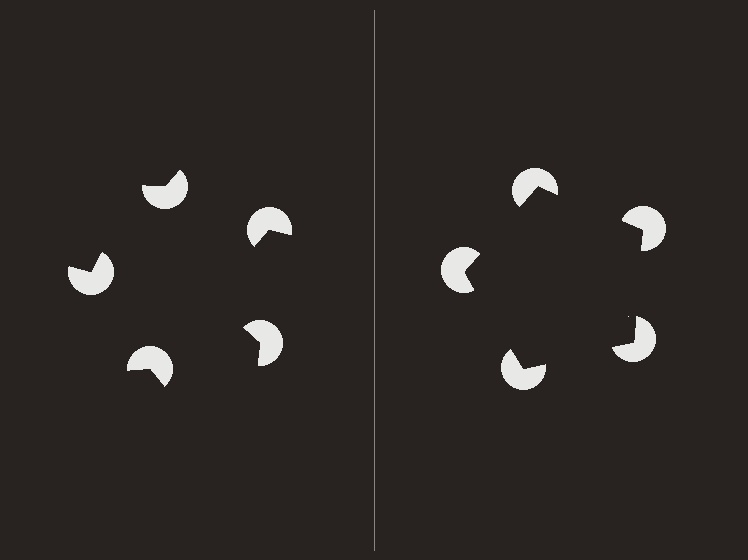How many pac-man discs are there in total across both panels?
10 — 5 on each side.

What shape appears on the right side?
An illusory pentagon.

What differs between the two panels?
The pac-man discs are positioned identically on both sides; only the wedge orientations differ. On the right they align to a pentagon; on the left they are misaligned.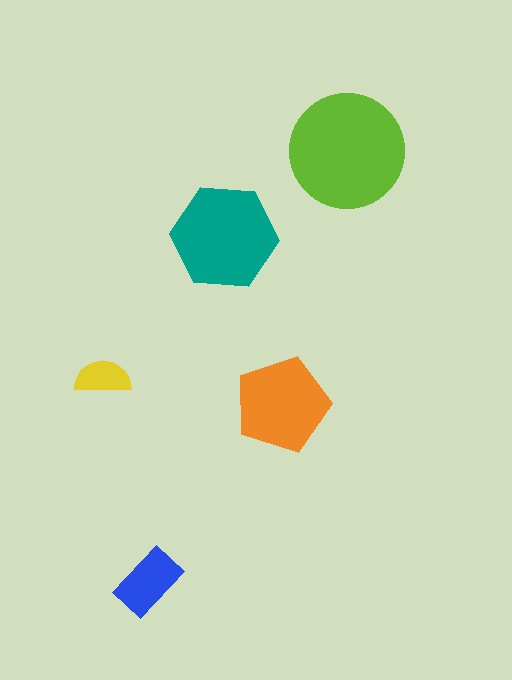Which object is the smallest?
The yellow semicircle.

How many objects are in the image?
There are 5 objects in the image.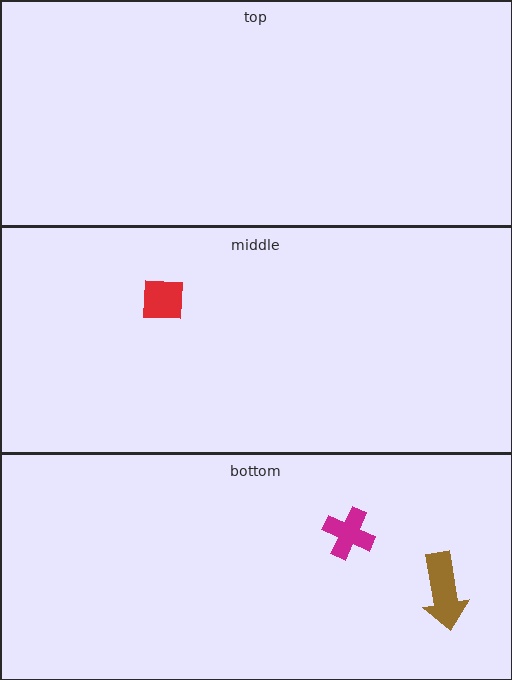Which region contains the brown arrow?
The bottom region.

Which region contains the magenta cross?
The bottom region.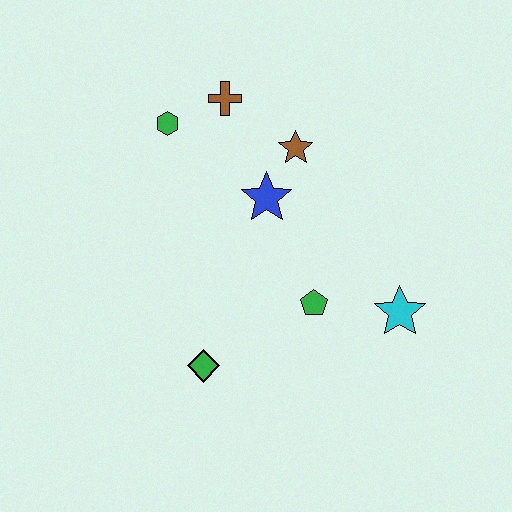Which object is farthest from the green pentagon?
The green hexagon is farthest from the green pentagon.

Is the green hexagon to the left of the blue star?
Yes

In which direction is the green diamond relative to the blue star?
The green diamond is below the blue star.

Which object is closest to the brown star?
The blue star is closest to the brown star.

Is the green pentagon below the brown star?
Yes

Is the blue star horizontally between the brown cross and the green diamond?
No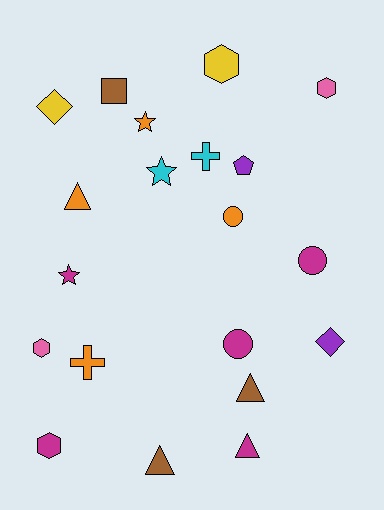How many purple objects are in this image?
There are 2 purple objects.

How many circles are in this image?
There are 3 circles.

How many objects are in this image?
There are 20 objects.